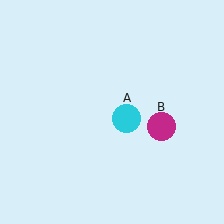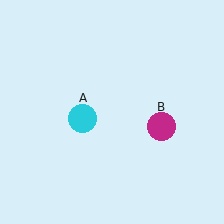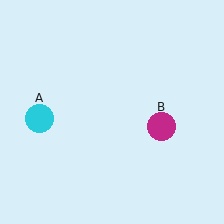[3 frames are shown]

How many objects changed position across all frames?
1 object changed position: cyan circle (object A).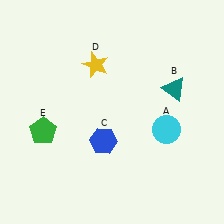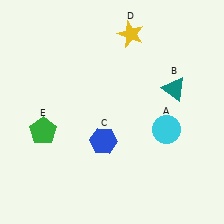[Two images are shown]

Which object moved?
The yellow star (D) moved right.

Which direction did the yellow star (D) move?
The yellow star (D) moved right.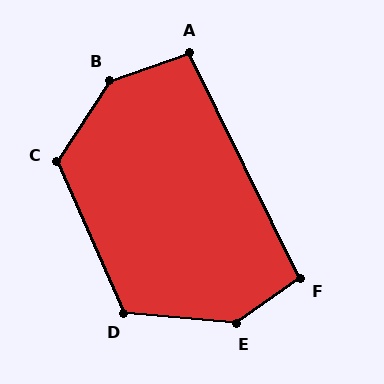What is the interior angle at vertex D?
Approximately 119 degrees (obtuse).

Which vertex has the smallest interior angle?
A, at approximately 98 degrees.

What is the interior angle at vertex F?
Approximately 99 degrees (obtuse).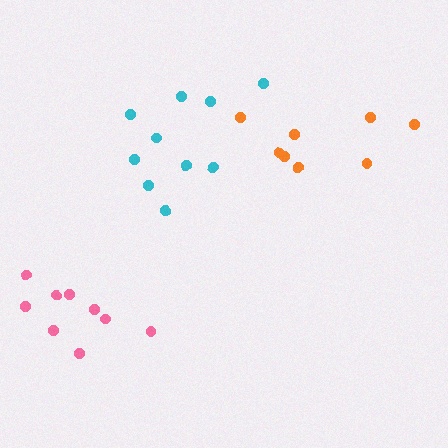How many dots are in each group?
Group 1: 8 dots, Group 2: 9 dots, Group 3: 10 dots (27 total).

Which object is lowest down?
The pink cluster is bottommost.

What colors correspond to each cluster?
The clusters are colored: orange, pink, cyan.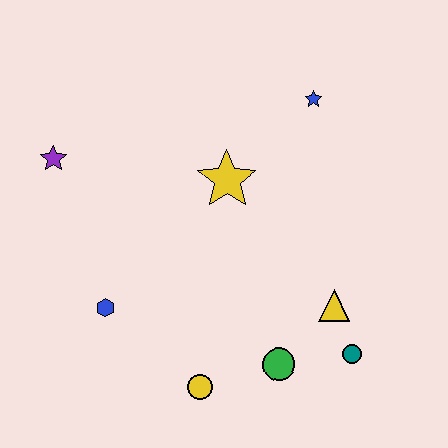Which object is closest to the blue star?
The yellow star is closest to the blue star.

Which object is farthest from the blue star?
The yellow circle is farthest from the blue star.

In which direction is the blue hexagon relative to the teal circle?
The blue hexagon is to the left of the teal circle.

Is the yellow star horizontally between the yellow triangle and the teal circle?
No